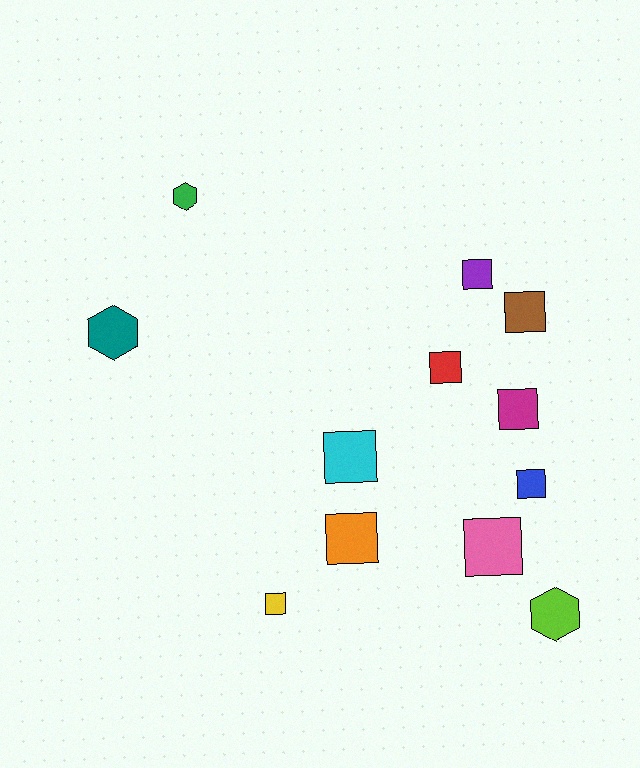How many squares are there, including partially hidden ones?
There are 9 squares.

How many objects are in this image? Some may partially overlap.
There are 12 objects.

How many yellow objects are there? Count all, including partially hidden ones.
There is 1 yellow object.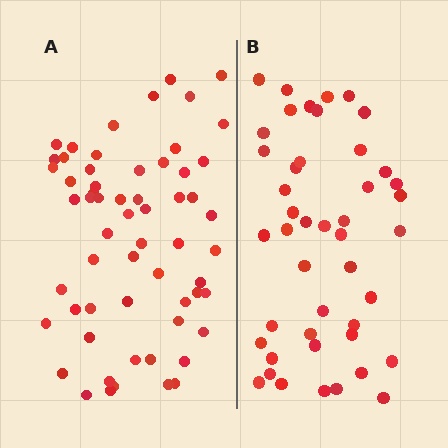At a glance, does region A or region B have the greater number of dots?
Region A (the left region) has more dots.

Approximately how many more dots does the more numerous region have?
Region A has approximately 15 more dots than region B.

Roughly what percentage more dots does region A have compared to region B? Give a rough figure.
About 35% more.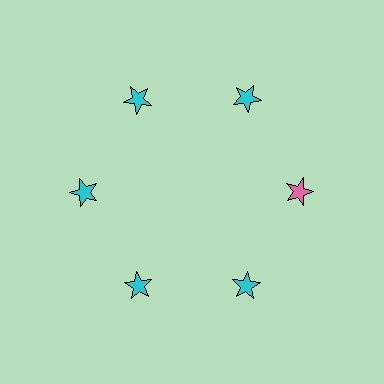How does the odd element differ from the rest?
It has a different color: pink instead of cyan.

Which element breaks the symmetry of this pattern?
The pink star at roughly the 3 o'clock position breaks the symmetry. All other shapes are cyan stars.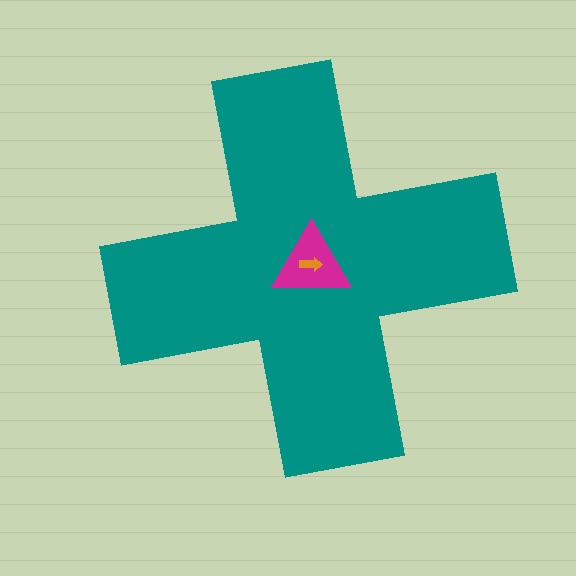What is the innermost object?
The orange arrow.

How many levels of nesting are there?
3.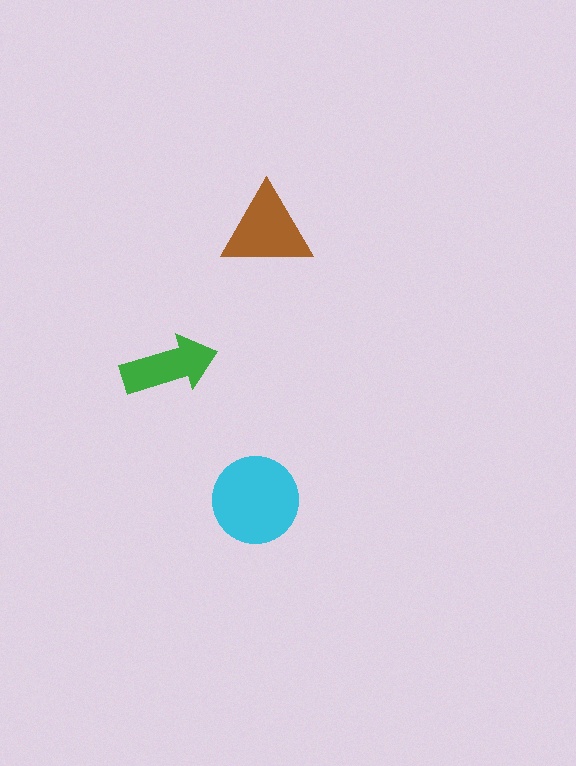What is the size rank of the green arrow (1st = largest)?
3rd.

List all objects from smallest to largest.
The green arrow, the brown triangle, the cyan circle.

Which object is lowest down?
The cyan circle is bottommost.